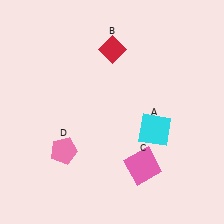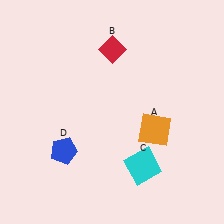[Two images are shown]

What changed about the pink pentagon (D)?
In Image 1, D is pink. In Image 2, it changed to blue.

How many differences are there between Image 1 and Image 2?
There are 3 differences between the two images.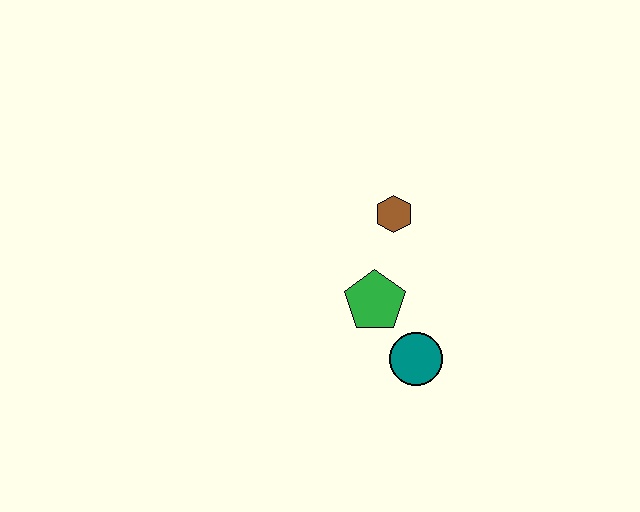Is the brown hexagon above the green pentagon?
Yes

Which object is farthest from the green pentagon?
The brown hexagon is farthest from the green pentagon.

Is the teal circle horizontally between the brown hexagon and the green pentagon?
No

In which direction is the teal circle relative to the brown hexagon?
The teal circle is below the brown hexagon.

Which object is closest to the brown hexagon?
The green pentagon is closest to the brown hexagon.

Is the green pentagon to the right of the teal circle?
No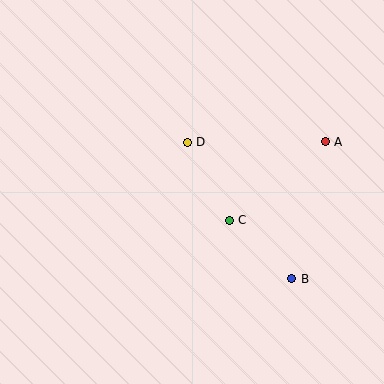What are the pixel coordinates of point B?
Point B is at (292, 279).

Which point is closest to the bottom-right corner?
Point B is closest to the bottom-right corner.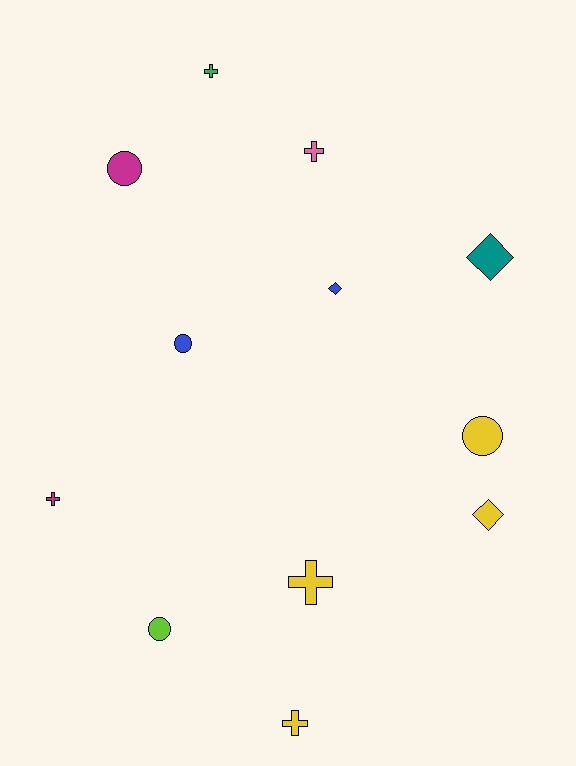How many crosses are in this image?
There are 5 crosses.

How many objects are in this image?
There are 12 objects.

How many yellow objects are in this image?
There are 4 yellow objects.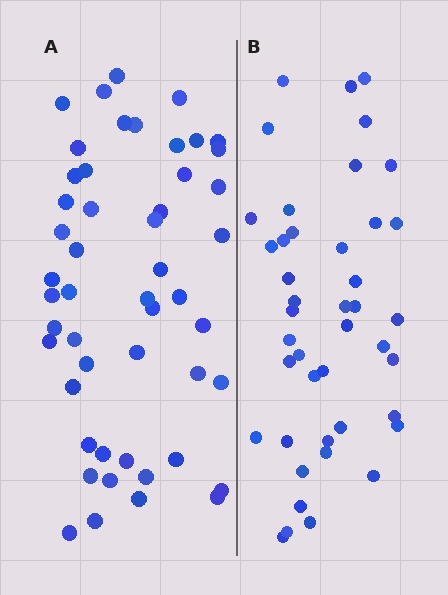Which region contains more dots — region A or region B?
Region A (the left region) has more dots.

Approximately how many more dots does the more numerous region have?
Region A has roughly 8 or so more dots than region B.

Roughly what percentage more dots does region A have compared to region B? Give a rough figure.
About 15% more.